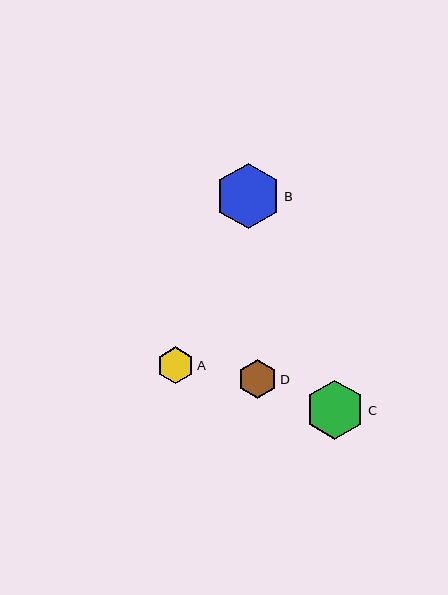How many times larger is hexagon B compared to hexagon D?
Hexagon B is approximately 1.7 times the size of hexagon D.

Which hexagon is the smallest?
Hexagon A is the smallest with a size of approximately 36 pixels.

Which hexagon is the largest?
Hexagon B is the largest with a size of approximately 66 pixels.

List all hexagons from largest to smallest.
From largest to smallest: B, C, D, A.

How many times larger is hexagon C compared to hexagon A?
Hexagon C is approximately 1.6 times the size of hexagon A.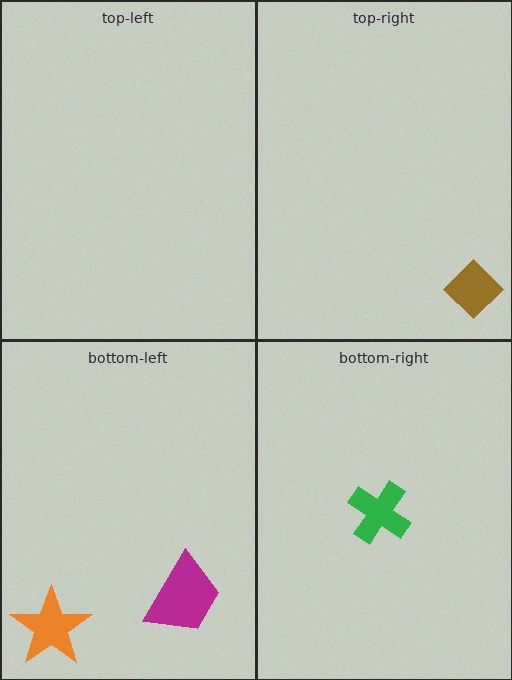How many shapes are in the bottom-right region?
1.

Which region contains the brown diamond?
The top-right region.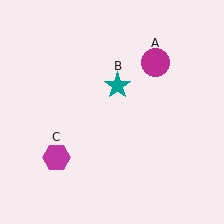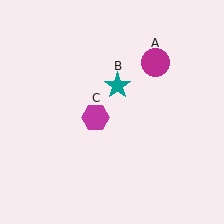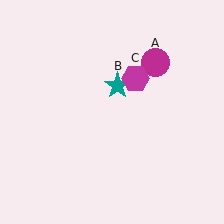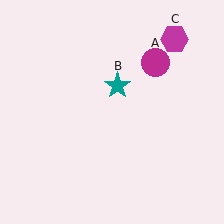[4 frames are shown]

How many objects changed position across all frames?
1 object changed position: magenta hexagon (object C).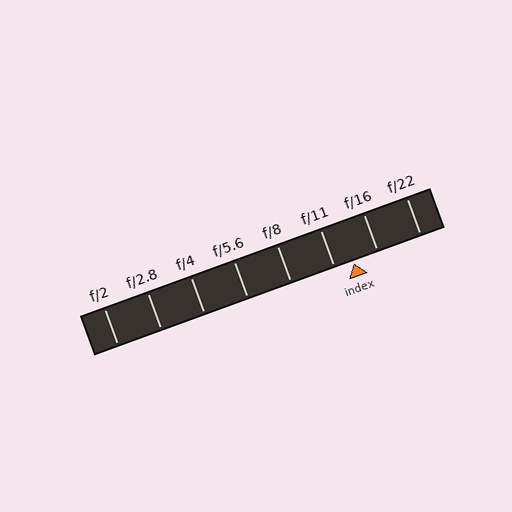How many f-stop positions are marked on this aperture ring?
There are 8 f-stop positions marked.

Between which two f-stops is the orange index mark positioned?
The index mark is between f/11 and f/16.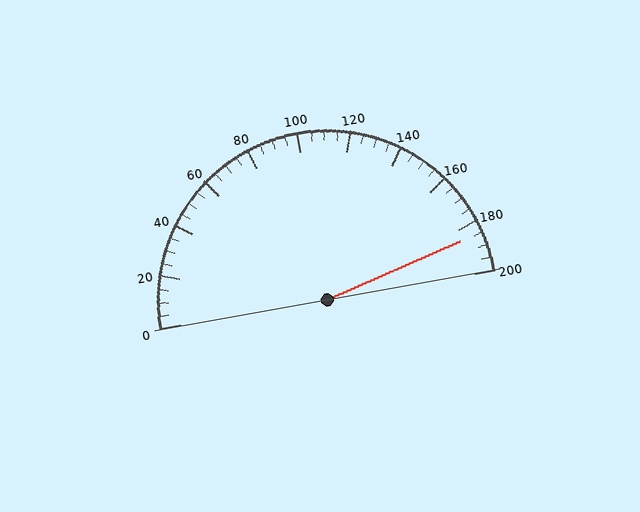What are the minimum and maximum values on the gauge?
The gauge ranges from 0 to 200.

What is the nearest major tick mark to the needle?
The nearest major tick mark is 180.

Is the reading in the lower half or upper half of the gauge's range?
The reading is in the upper half of the range (0 to 200).